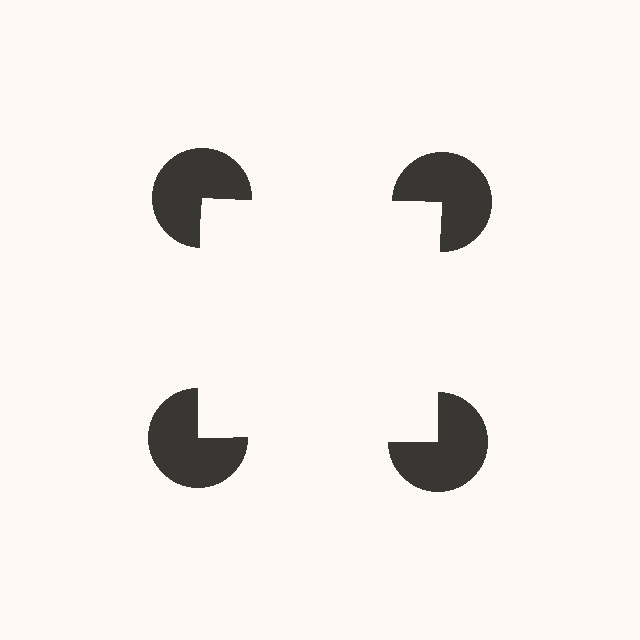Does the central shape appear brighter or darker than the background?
It typically appears slightly brighter than the background, even though no actual brightness change is drawn.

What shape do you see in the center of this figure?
An illusory square — its edges are inferred from the aligned wedge cuts in the pac-man discs, not physically drawn.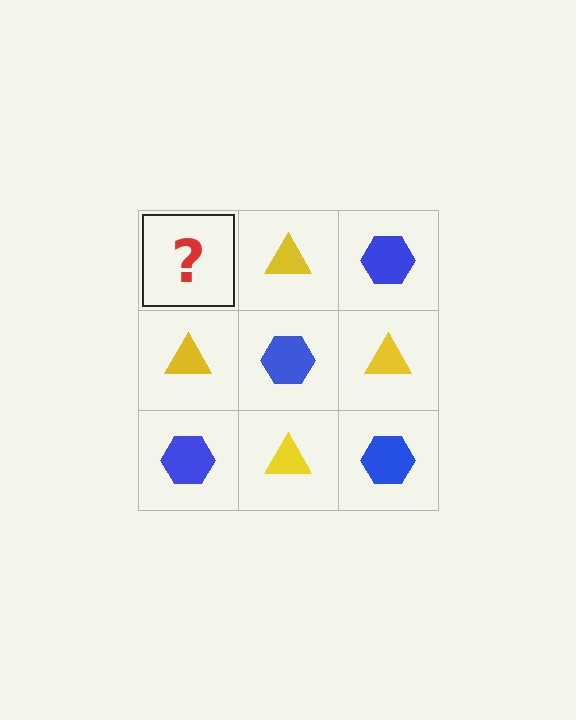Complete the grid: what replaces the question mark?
The question mark should be replaced with a blue hexagon.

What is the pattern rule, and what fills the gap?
The rule is that it alternates blue hexagon and yellow triangle in a checkerboard pattern. The gap should be filled with a blue hexagon.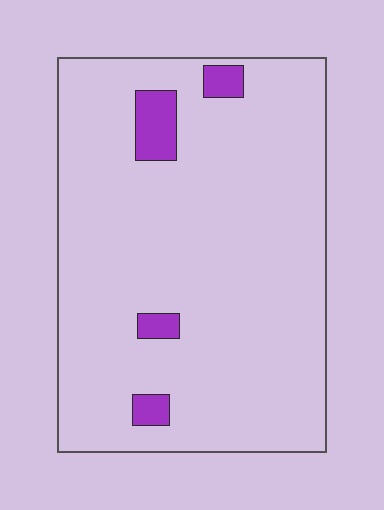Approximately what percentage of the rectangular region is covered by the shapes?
Approximately 5%.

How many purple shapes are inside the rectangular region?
4.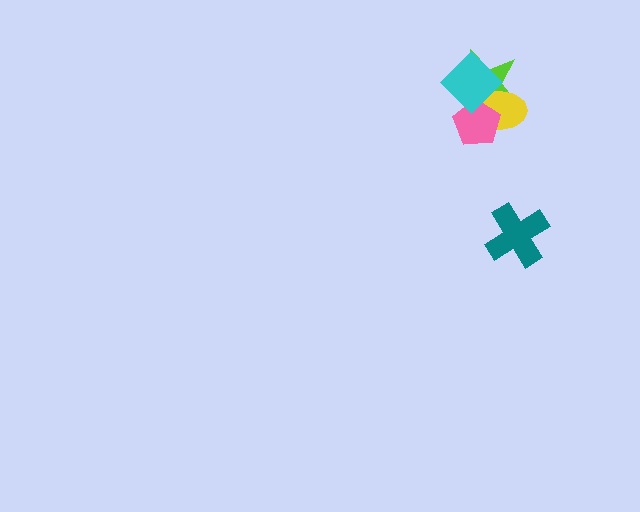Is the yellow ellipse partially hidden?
Yes, it is partially covered by another shape.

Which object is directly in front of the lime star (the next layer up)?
The yellow ellipse is directly in front of the lime star.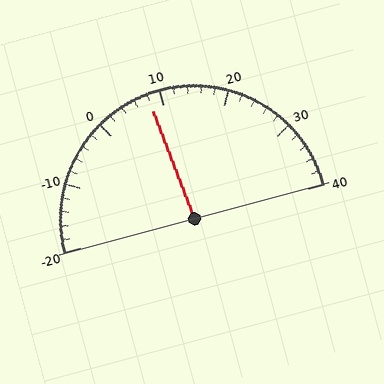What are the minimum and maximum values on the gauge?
The gauge ranges from -20 to 40.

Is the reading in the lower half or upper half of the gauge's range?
The reading is in the lower half of the range (-20 to 40).